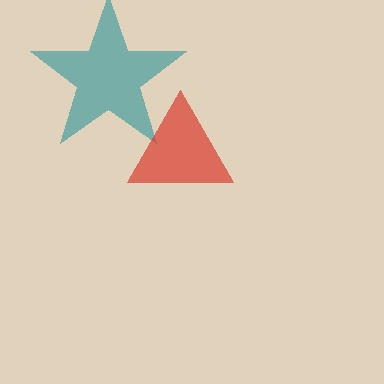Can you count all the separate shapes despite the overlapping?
Yes, there are 2 separate shapes.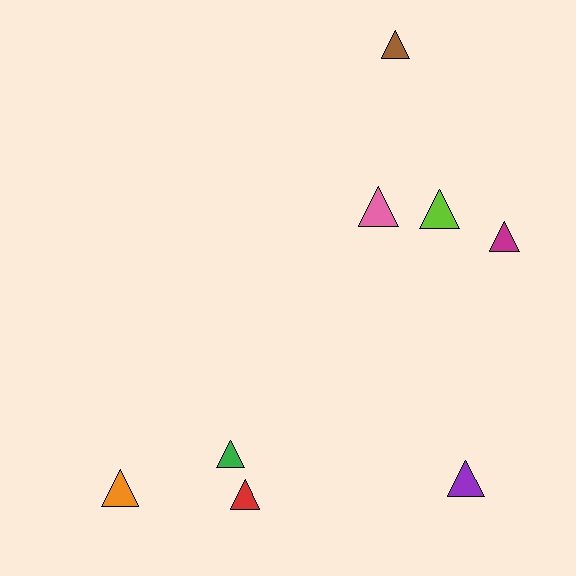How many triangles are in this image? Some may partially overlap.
There are 8 triangles.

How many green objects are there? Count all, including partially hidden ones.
There is 1 green object.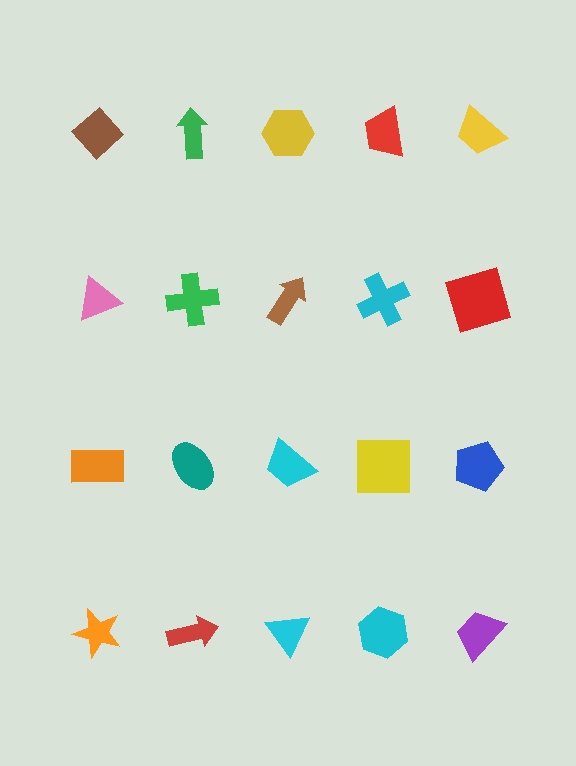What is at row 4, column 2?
A red arrow.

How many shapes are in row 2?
5 shapes.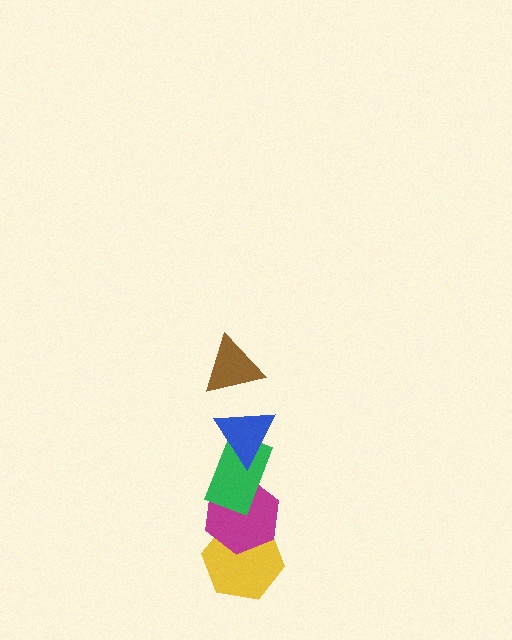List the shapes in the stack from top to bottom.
From top to bottom: the brown triangle, the blue triangle, the green rectangle, the magenta hexagon, the yellow hexagon.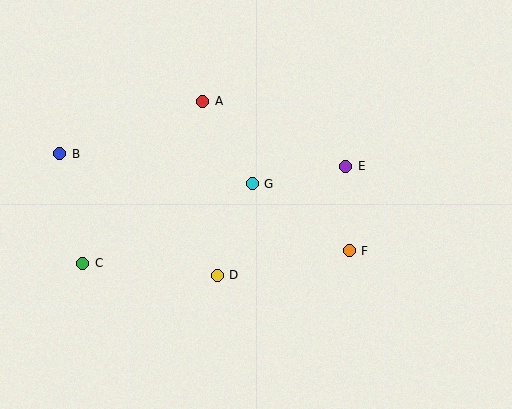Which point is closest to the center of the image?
Point G at (252, 184) is closest to the center.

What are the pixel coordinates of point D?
Point D is at (217, 275).